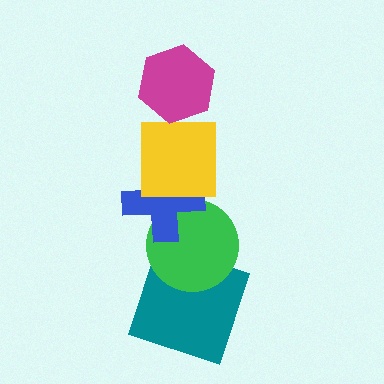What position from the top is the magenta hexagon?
The magenta hexagon is 1st from the top.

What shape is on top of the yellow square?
The magenta hexagon is on top of the yellow square.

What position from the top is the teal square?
The teal square is 5th from the top.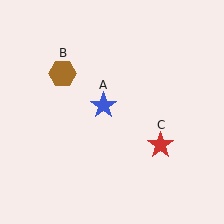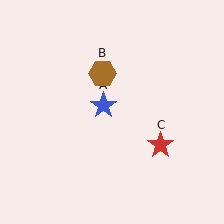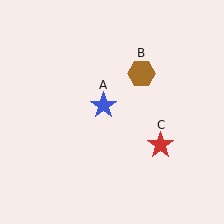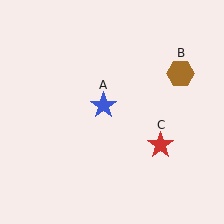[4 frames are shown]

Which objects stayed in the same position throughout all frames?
Blue star (object A) and red star (object C) remained stationary.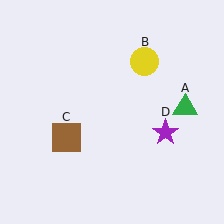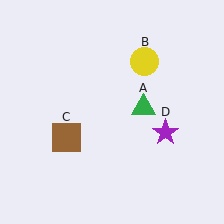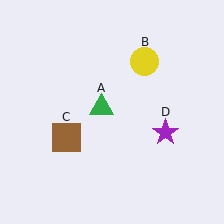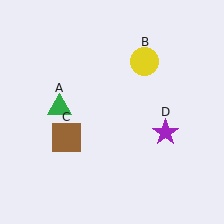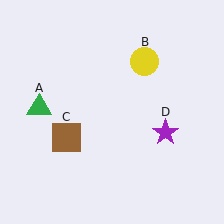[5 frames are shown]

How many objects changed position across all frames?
1 object changed position: green triangle (object A).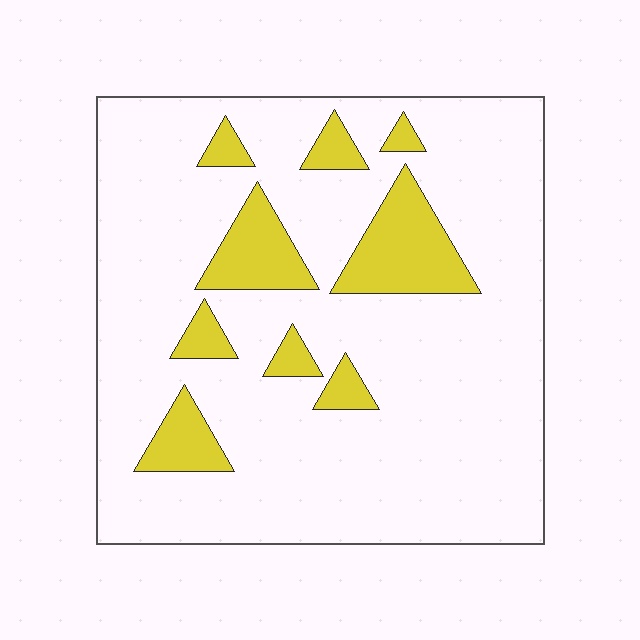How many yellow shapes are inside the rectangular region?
9.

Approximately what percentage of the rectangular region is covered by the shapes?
Approximately 15%.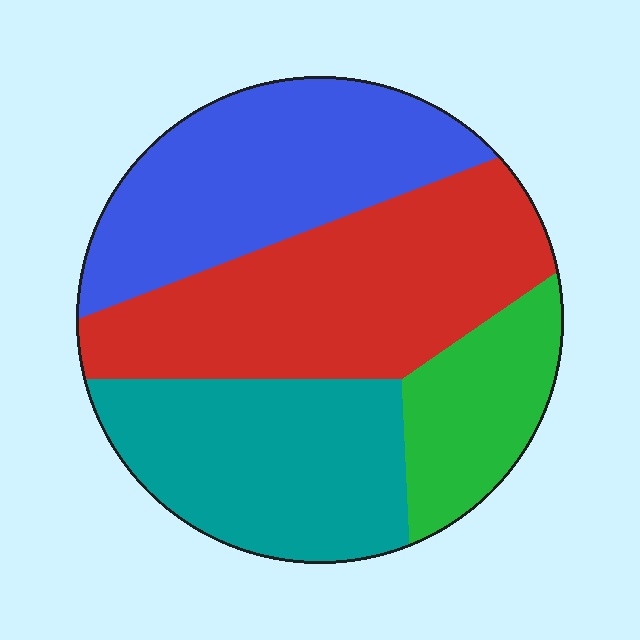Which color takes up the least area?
Green, at roughly 15%.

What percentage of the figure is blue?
Blue covers about 30% of the figure.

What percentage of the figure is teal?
Teal covers roughly 25% of the figure.